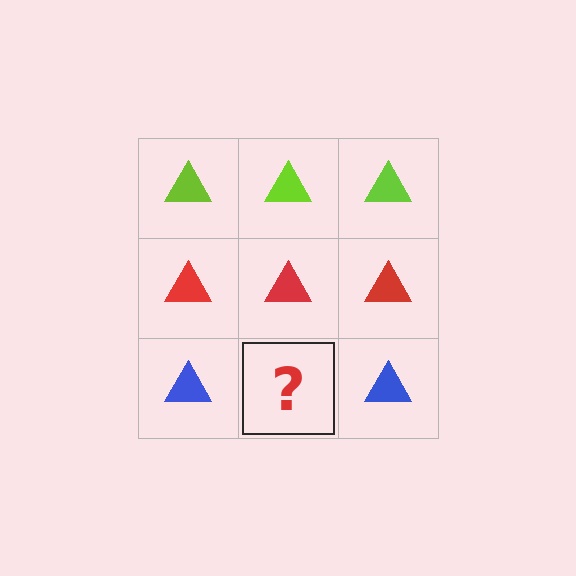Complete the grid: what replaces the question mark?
The question mark should be replaced with a blue triangle.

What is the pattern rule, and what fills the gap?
The rule is that each row has a consistent color. The gap should be filled with a blue triangle.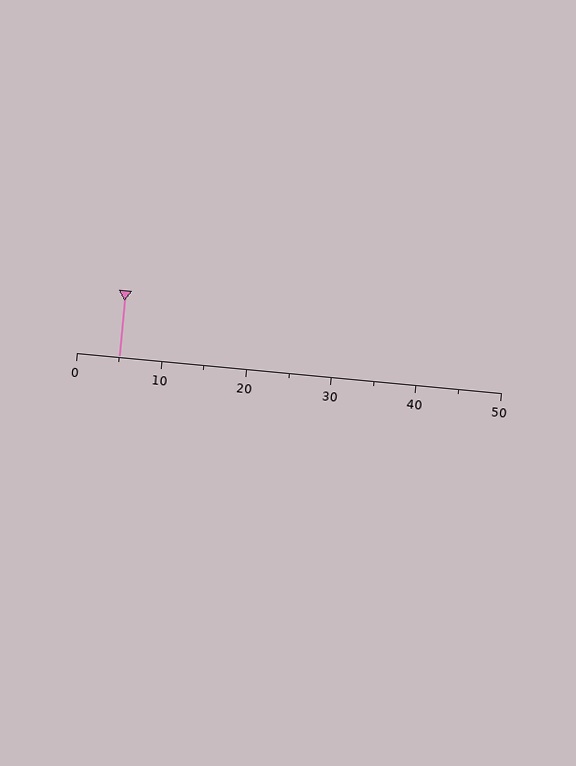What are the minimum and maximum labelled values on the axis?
The axis runs from 0 to 50.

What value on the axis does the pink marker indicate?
The marker indicates approximately 5.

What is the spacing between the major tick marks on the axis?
The major ticks are spaced 10 apart.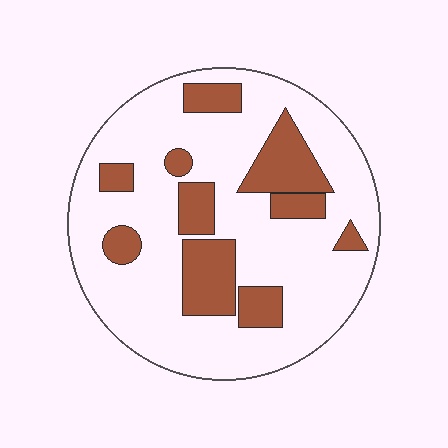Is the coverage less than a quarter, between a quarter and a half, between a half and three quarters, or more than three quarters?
Less than a quarter.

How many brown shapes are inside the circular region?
10.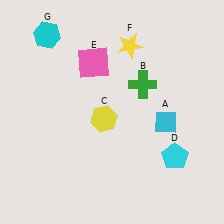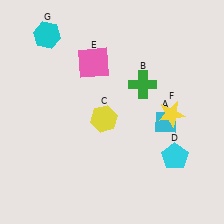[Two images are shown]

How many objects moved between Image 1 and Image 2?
1 object moved between the two images.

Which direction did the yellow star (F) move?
The yellow star (F) moved down.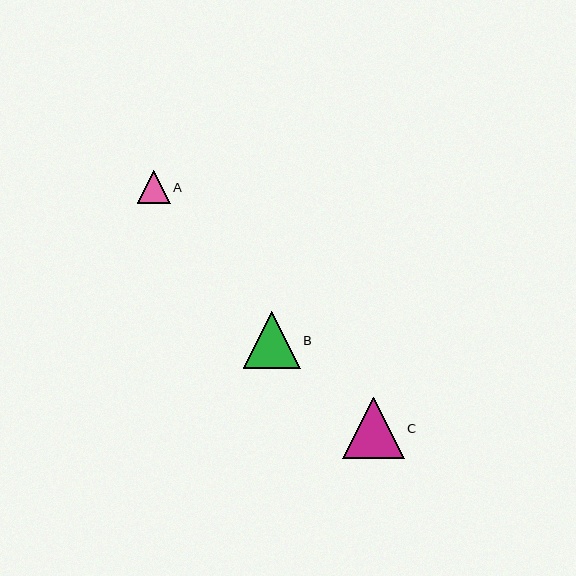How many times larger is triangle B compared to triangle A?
Triangle B is approximately 1.7 times the size of triangle A.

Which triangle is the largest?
Triangle C is the largest with a size of approximately 61 pixels.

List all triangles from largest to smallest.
From largest to smallest: C, B, A.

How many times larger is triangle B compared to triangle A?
Triangle B is approximately 1.7 times the size of triangle A.